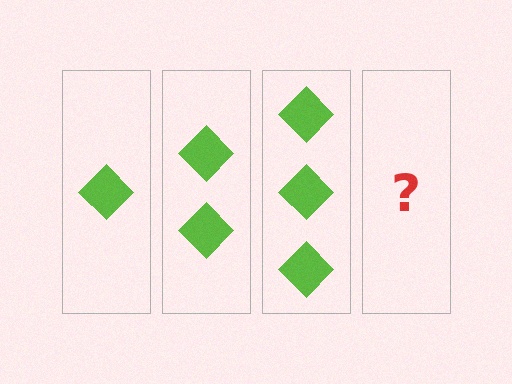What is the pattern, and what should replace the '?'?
The pattern is that each step adds one more diamond. The '?' should be 4 diamonds.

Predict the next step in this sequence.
The next step is 4 diamonds.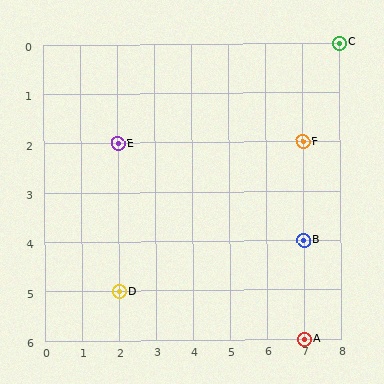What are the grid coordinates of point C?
Point C is at grid coordinates (8, 0).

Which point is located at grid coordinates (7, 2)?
Point F is at (7, 2).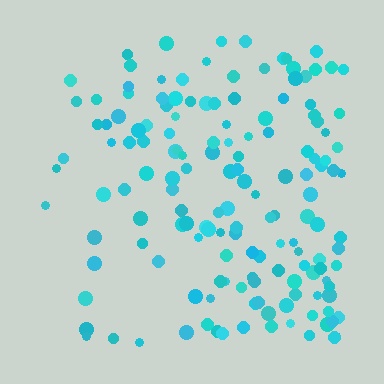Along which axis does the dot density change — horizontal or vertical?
Horizontal.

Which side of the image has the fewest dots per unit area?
The left.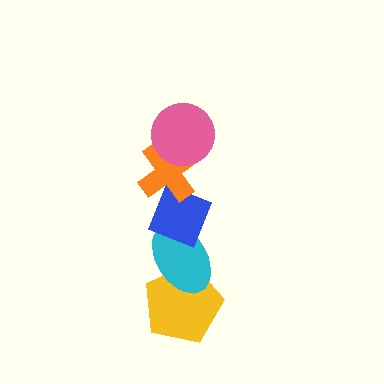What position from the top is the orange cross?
The orange cross is 2nd from the top.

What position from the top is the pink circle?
The pink circle is 1st from the top.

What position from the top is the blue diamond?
The blue diamond is 3rd from the top.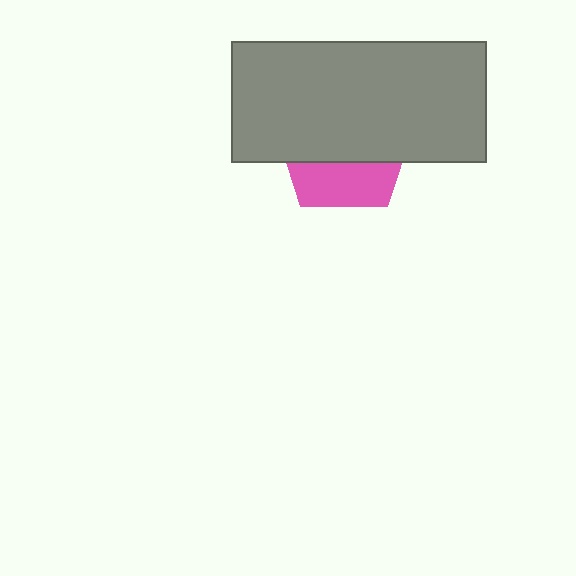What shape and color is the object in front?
The object in front is a gray rectangle.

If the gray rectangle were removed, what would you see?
You would see the complete pink pentagon.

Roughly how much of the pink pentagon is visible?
A small part of it is visible (roughly 34%).